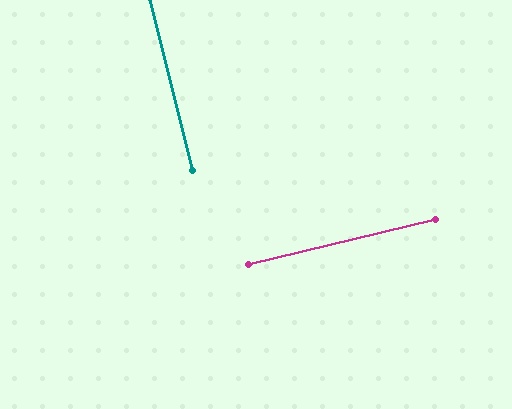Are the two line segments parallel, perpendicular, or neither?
Perpendicular — they meet at approximately 90°.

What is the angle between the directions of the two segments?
Approximately 90 degrees.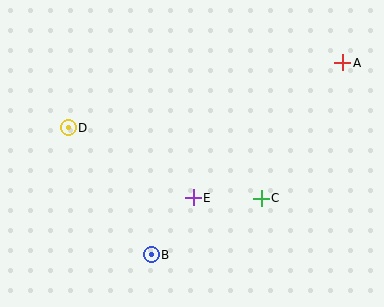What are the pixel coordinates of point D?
Point D is at (68, 128).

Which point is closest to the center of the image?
Point E at (193, 198) is closest to the center.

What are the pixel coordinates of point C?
Point C is at (261, 198).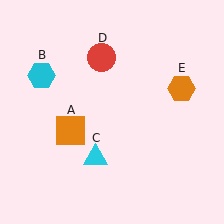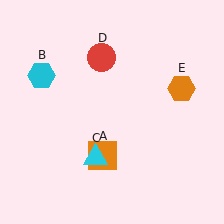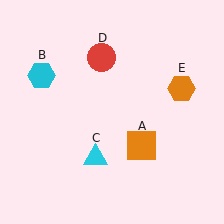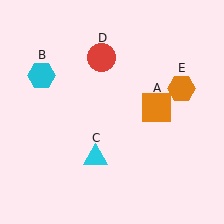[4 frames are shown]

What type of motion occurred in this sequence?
The orange square (object A) rotated counterclockwise around the center of the scene.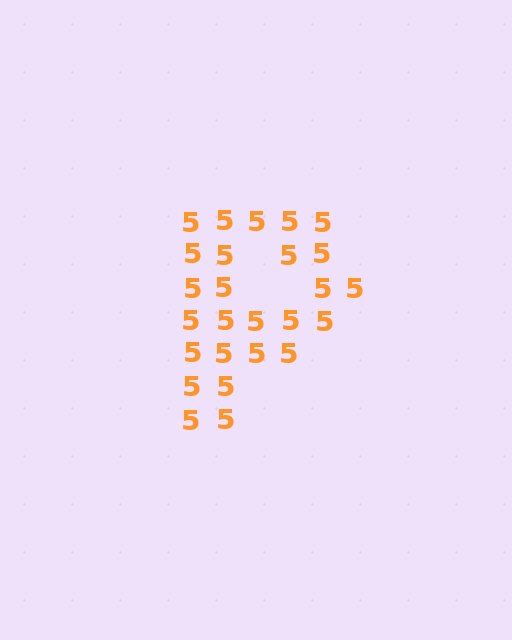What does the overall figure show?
The overall figure shows the letter P.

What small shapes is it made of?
It is made of small digit 5's.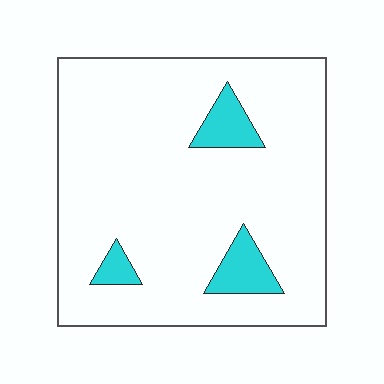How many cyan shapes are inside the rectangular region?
3.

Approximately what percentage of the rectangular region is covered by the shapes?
Approximately 10%.